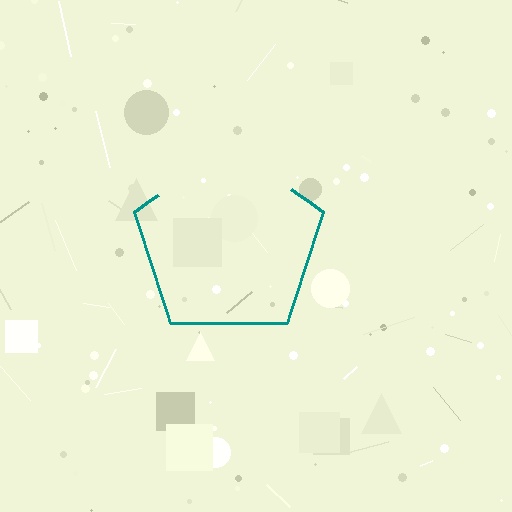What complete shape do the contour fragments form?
The contour fragments form a pentagon.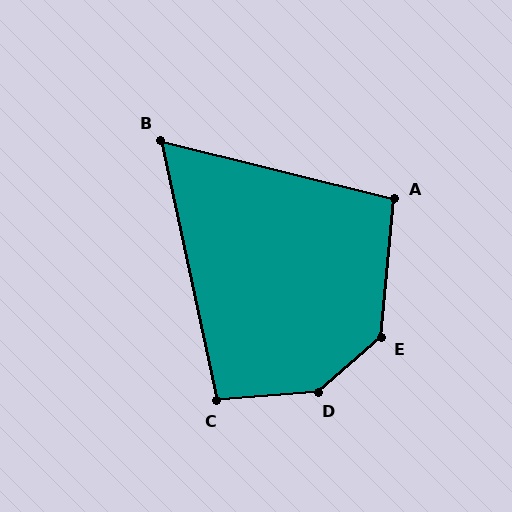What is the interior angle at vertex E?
Approximately 136 degrees (obtuse).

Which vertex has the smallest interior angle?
B, at approximately 64 degrees.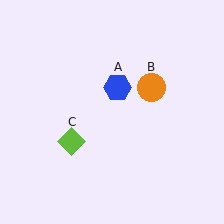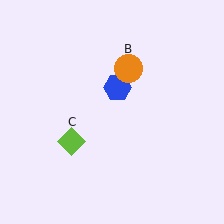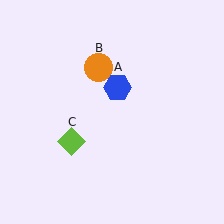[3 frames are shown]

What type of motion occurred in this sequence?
The orange circle (object B) rotated counterclockwise around the center of the scene.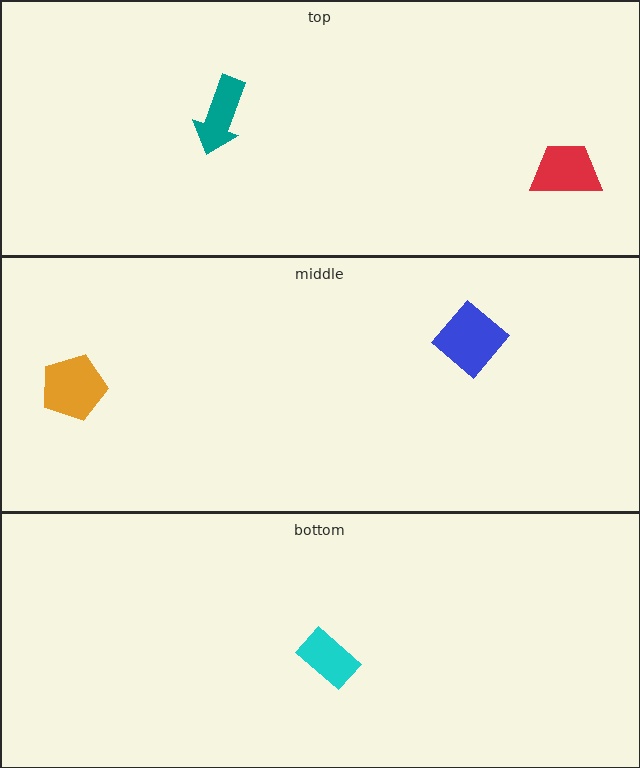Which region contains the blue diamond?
The middle region.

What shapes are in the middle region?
The orange pentagon, the blue diamond.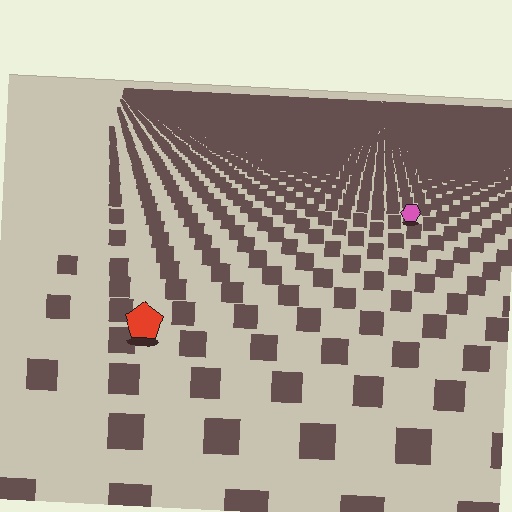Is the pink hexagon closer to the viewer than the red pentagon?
No. The red pentagon is closer — you can tell from the texture gradient: the ground texture is coarser near it.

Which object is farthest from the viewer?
The pink hexagon is farthest from the viewer. It appears smaller and the ground texture around it is denser.